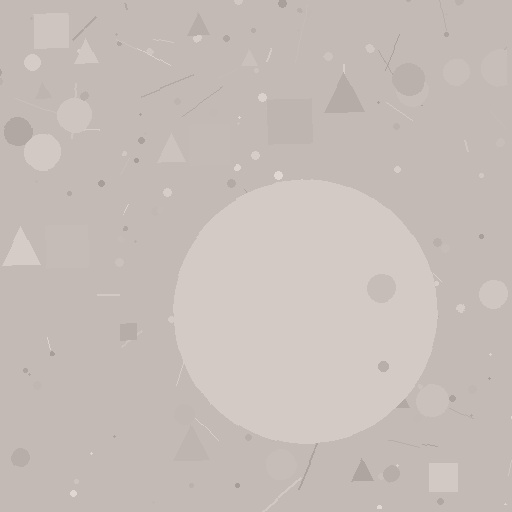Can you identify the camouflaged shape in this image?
The camouflaged shape is a circle.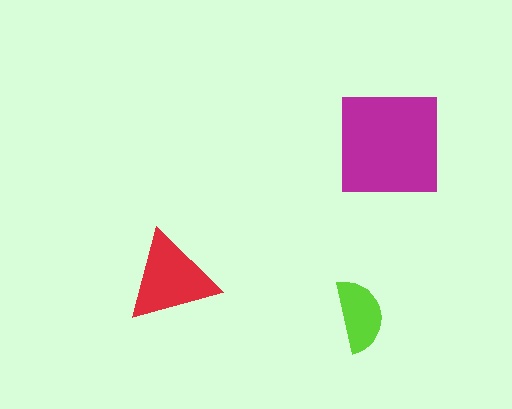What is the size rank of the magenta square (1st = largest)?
1st.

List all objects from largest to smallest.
The magenta square, the red triangle, the lime semicircle.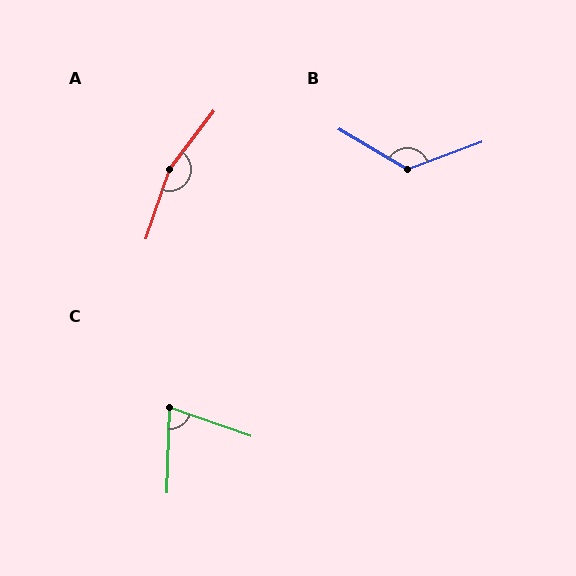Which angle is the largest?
A, at approximately 161 degrees.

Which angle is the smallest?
C, at approximately 73 degrees.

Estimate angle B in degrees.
Approximately 129 degrees.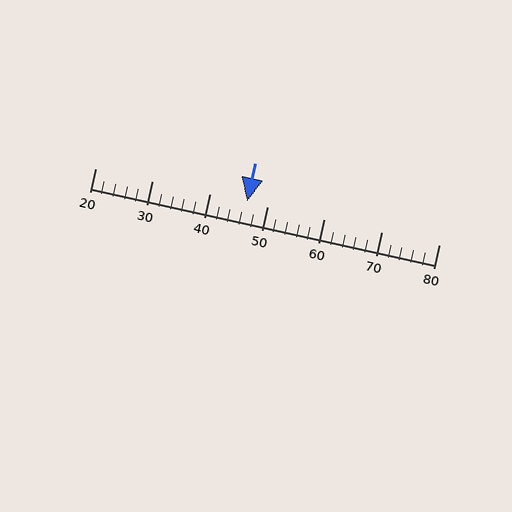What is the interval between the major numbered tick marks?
The major tick marks are spaced 10 units apart.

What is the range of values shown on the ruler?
The ruler shows values from 20 to 80.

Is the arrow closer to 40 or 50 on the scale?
The arrow is closer to 50.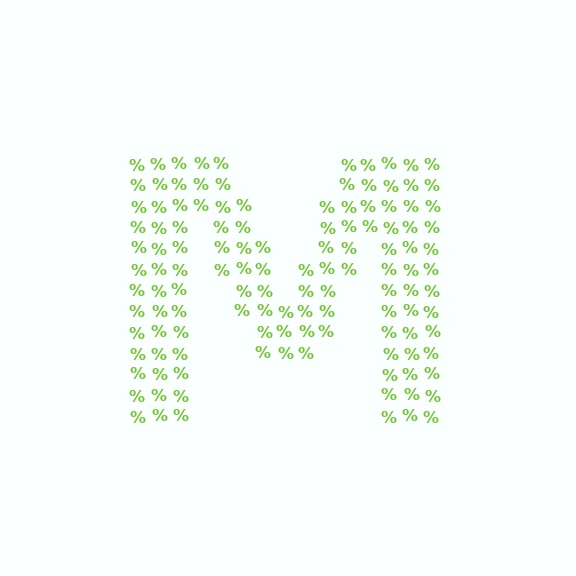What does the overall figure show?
The overall figure shows the letter M.